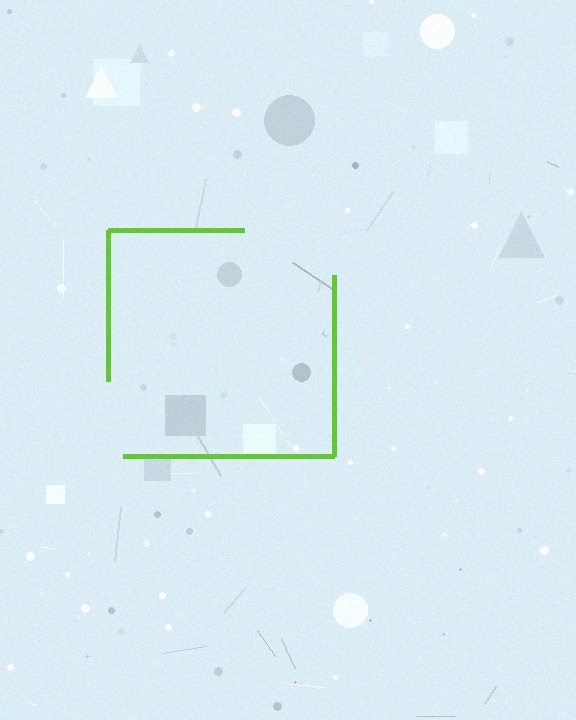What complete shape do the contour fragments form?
The contour fragments form a square.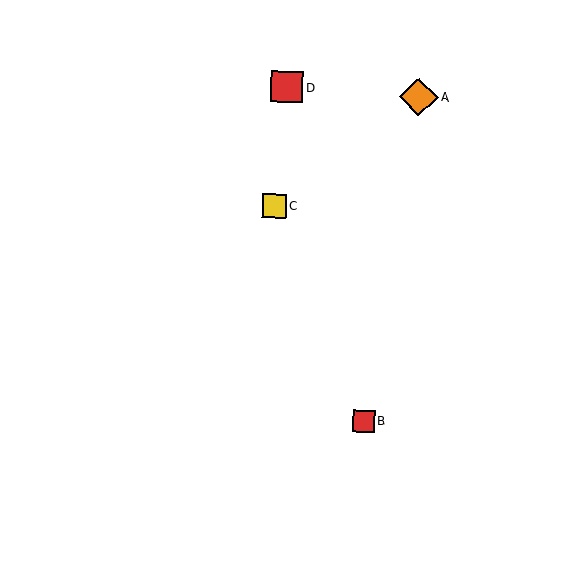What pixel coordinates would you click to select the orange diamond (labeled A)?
Click at (419, 97) to select the orange diamond A.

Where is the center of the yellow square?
The center of the yellow square is at (274, 206).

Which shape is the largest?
The orange diamond (labeled A) is the largest.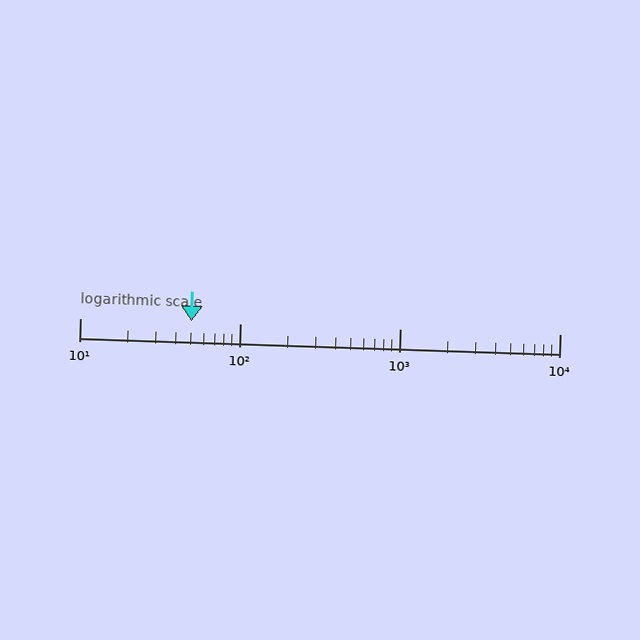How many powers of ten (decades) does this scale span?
The scale spans 3 decades, from 10 to 10000.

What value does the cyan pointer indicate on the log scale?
The pointer indicates approximately 50.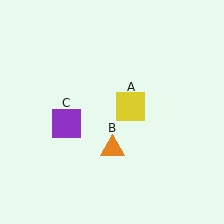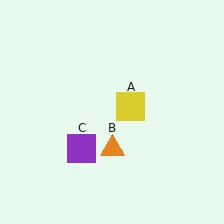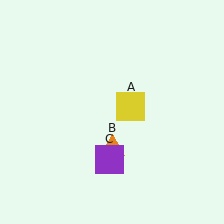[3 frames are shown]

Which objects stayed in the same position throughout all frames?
Yellow square (object A) and orange triangle (object B) remained stationary.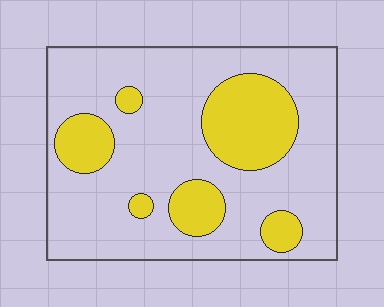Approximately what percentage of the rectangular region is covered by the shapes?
Approximately 25%.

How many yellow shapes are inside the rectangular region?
6.